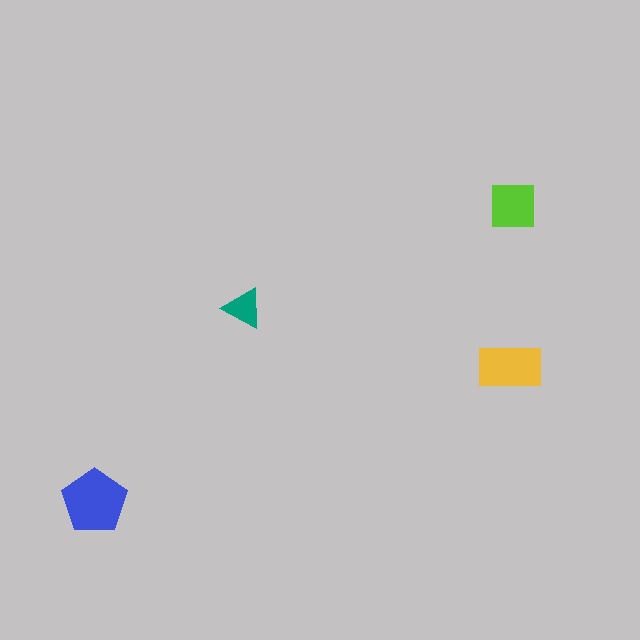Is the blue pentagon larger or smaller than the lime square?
Larger.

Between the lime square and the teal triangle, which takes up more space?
The lime square.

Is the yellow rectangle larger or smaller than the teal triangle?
Larger.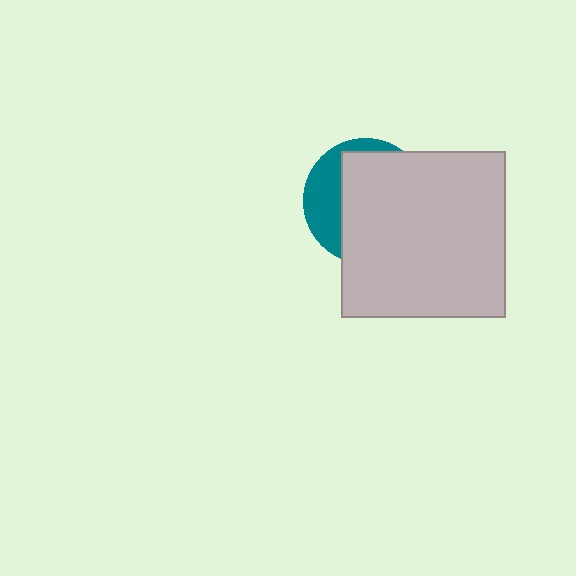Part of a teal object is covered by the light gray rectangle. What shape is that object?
It is a circle.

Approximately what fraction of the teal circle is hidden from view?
Roughly 69% of the teal circle is hidden behind the light gray rectangle.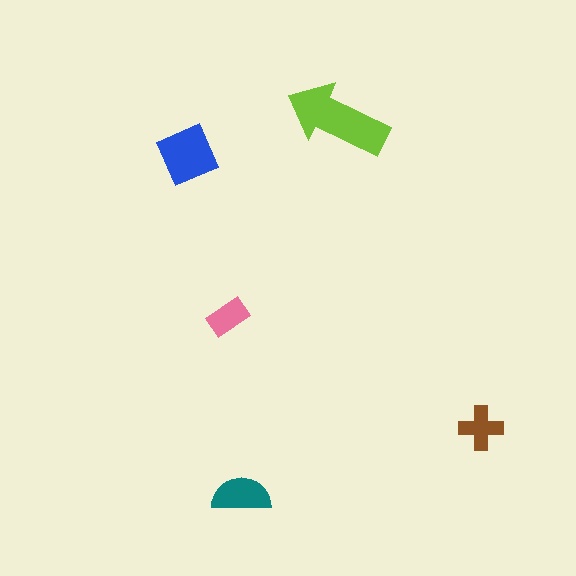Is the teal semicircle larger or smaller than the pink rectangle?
Larger.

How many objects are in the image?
There are 5 objects in the image.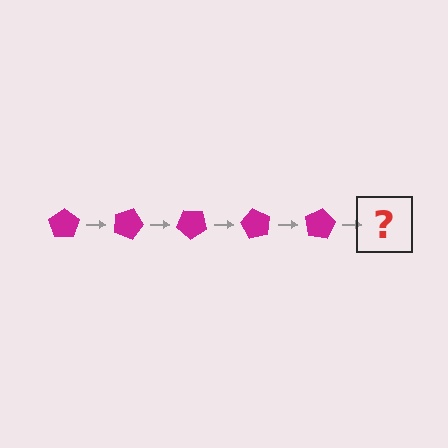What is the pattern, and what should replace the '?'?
The pattern is that the pentagon rotates 20 degrees each step. The '?' should be a magenta pentagon rotated 100 degrees.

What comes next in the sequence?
The next element should be a magenta pentagon rotated 100 degrees.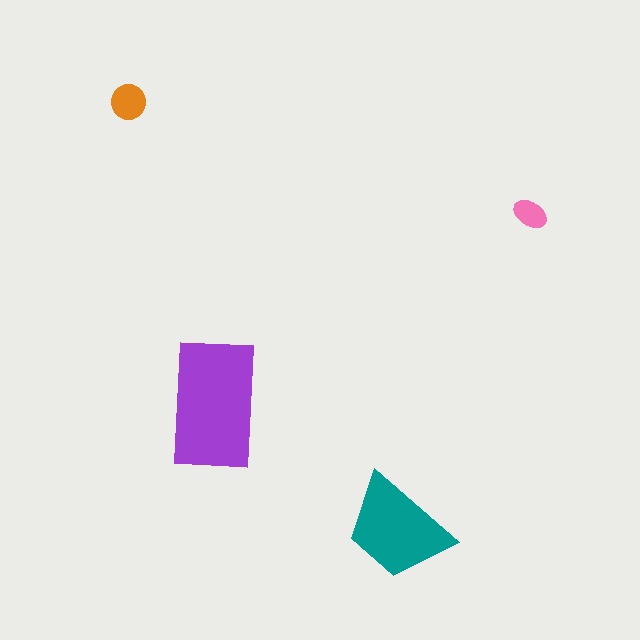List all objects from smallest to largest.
The pink ellipse, the orange circle, the teal trapezoid, the purple rectangle.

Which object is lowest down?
The teal trapezoid is bottommost.